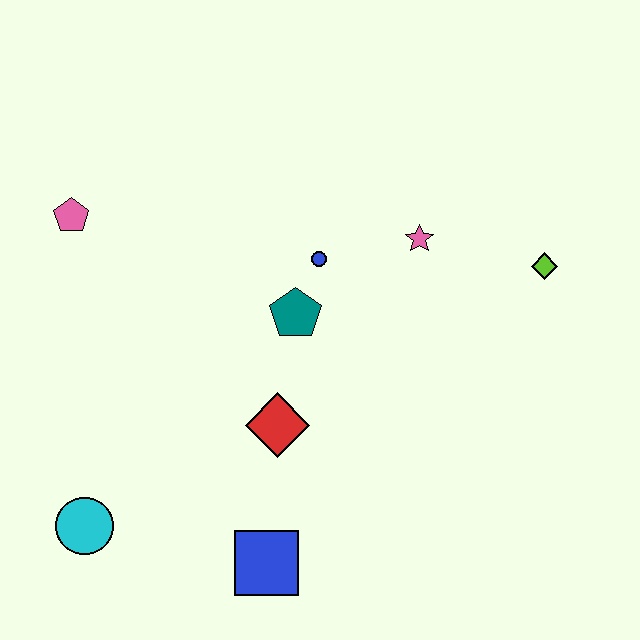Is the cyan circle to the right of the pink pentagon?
Yes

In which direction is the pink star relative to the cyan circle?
The pink star is to the right of the cyan circle.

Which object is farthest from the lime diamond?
The cyan circle is farthest from the lime diamond.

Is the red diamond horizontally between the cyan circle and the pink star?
Yes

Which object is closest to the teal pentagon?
The blue circle is closest to the teal pentagon.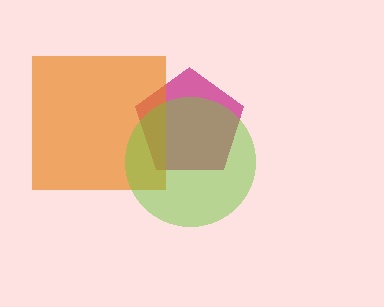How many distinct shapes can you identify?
There are 3 distinct shapes: a magenta pentagon, an orange square, a lime circle.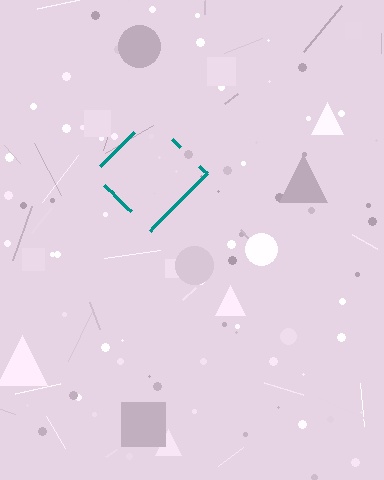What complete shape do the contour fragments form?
The contour fragments form a diamond.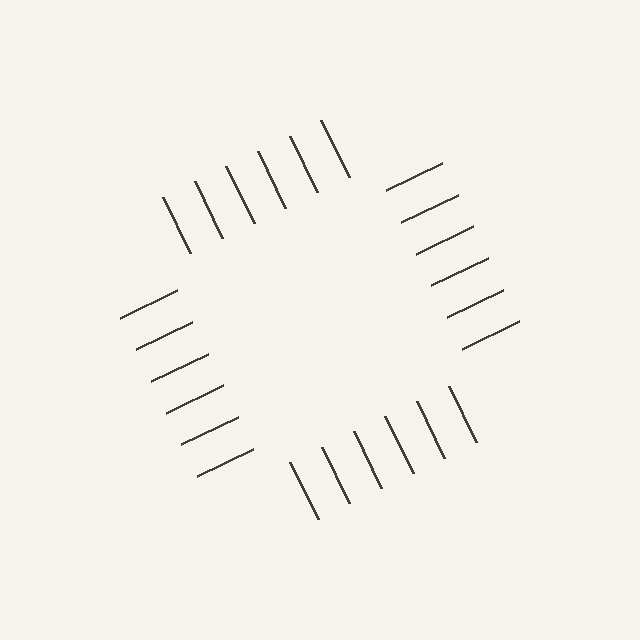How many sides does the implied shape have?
4 sides — the line-ends trace a square.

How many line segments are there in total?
24 — 6 along each of the 4 edges.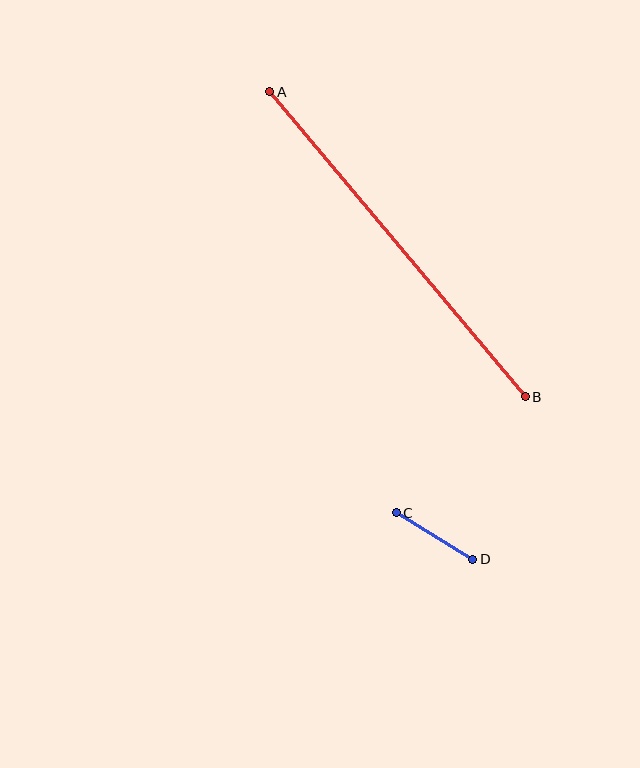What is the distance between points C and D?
The distance is approximately 90 pixels.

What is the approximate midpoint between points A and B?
The midpoint is at approximately (397, 244) pixels.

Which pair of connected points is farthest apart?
Points A and B are farthest apart.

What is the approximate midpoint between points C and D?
The midpoint is at approximately (434, 536) pixels.